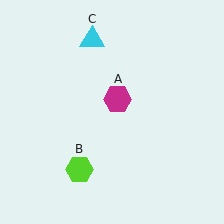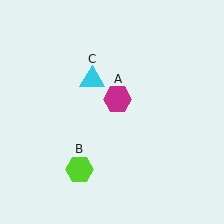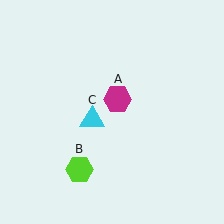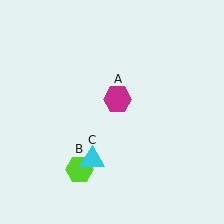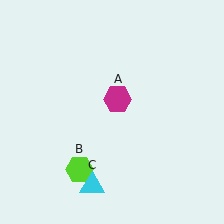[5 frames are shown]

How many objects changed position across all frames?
1 object changed position: cyan triangle (object C).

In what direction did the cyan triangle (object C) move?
The cyan triangle (object C) moved down.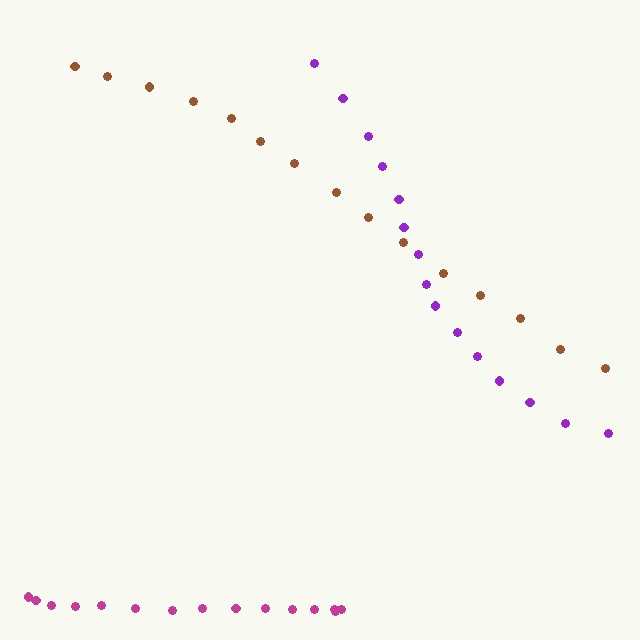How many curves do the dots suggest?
There are 3 distinct paths.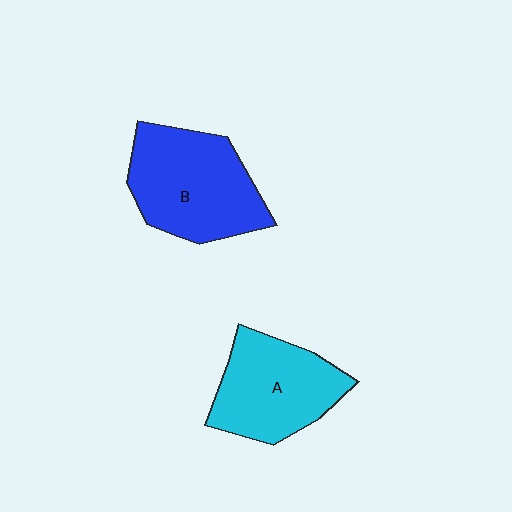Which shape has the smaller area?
Shape A (cyan).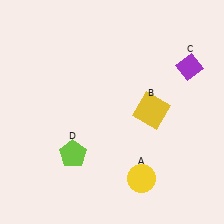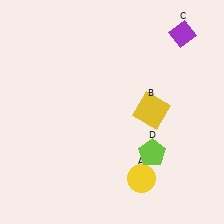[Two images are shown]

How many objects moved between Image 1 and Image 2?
2 objects moved between the two images.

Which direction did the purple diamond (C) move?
The purple diamond (C) moved up.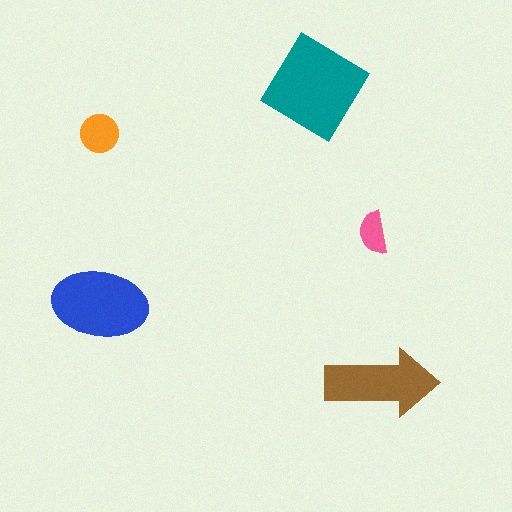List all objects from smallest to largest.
The pink semicircle, the orange circle, the brown arrow, the blue ellipse, the teal diamond.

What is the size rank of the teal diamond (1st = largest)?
1st.